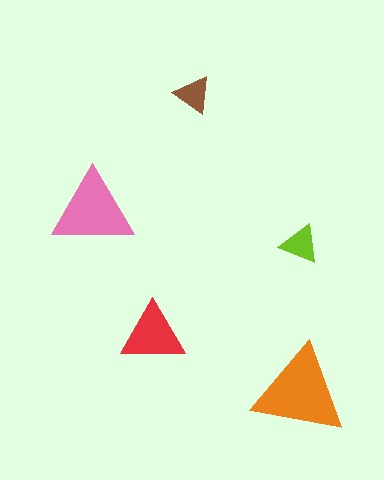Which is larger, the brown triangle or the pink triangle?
The pink one.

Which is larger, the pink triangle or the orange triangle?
The orange one.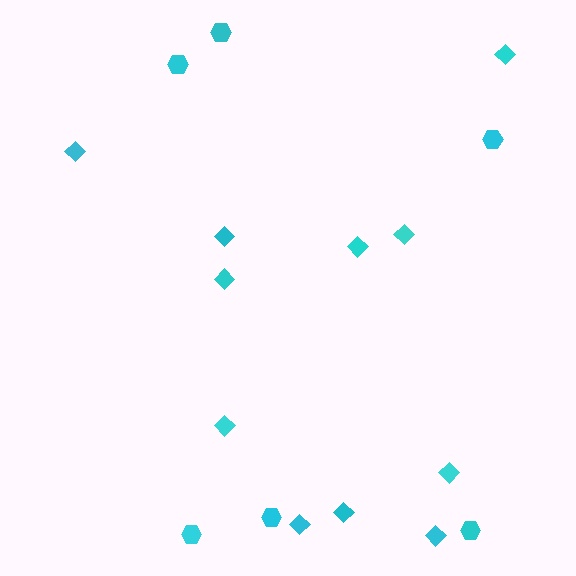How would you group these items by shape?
There are 2 groups: one group of hexagons (6) and one group of diamonds (11).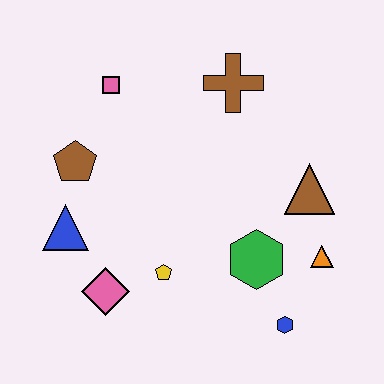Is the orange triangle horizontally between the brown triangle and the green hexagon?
No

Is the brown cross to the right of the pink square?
Yes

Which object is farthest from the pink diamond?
The brown cross is farthest from the pink diamond.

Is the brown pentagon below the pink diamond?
No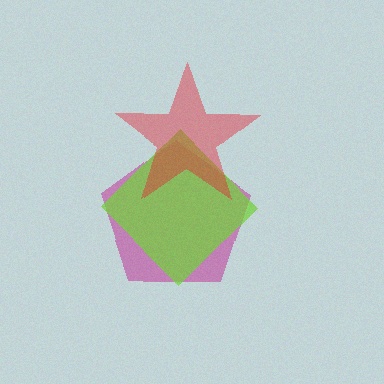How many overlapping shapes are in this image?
There are 3 overlapping shapes in the image.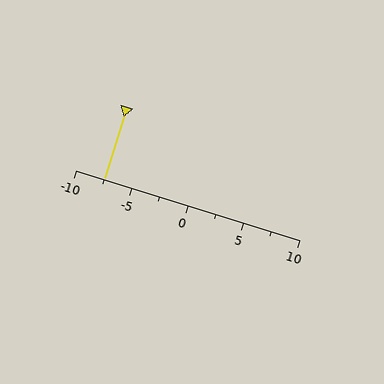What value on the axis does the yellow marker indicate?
The marker indicates approximately -7.5.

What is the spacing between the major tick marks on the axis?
The major ticks are spaced 5 apart.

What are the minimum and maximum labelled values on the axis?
The axis runs from -10 to 10.